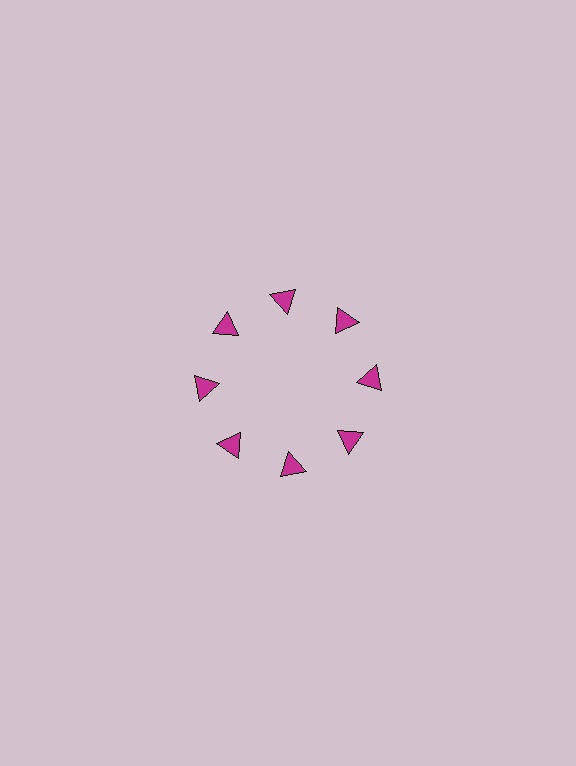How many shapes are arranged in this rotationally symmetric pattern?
There are 8 shapes, arranged in 8 groups of 1.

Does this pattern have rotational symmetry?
Yes, this pattern has 8-fold rotational symmetry. It looks the same after rotating 45 degrees around the center.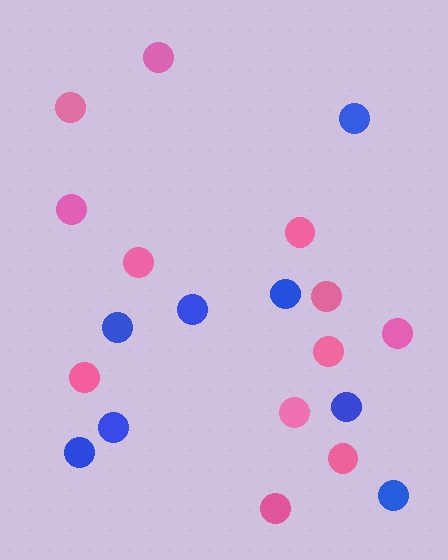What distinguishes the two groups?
There are 2 groups: one group of pink circles (12) and one group of blue circles (8).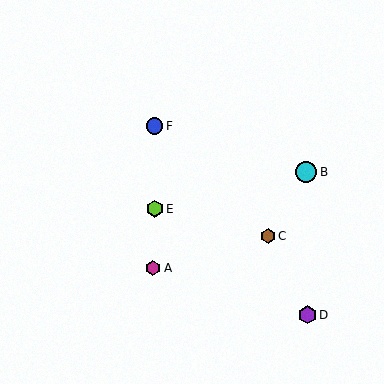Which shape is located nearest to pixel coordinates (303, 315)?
The purple hexagon (labeled D) at (307, 315) is nearest to that location.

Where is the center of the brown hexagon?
The center of the brown hexagon is at (268, 236).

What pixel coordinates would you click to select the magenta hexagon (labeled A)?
Click at (153, 268) to select the magenta hexagon A.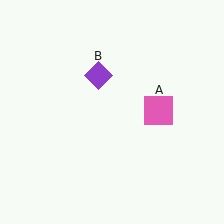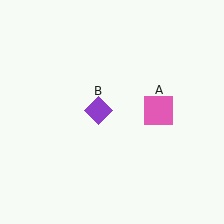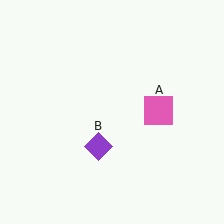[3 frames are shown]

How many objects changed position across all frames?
1 object changed position: purple diamond (object B).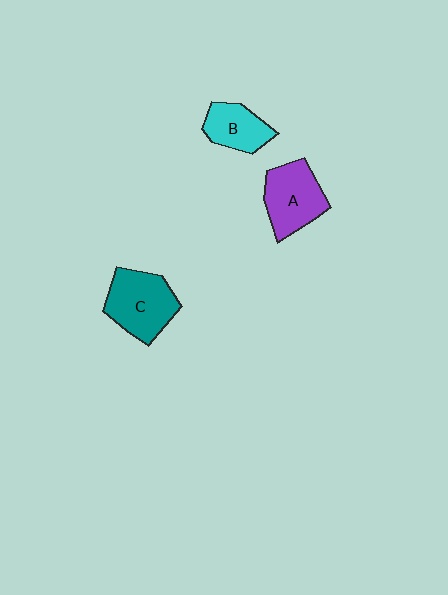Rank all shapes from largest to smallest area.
From largest to smallest: C (teal), A (purple), B (cyan).